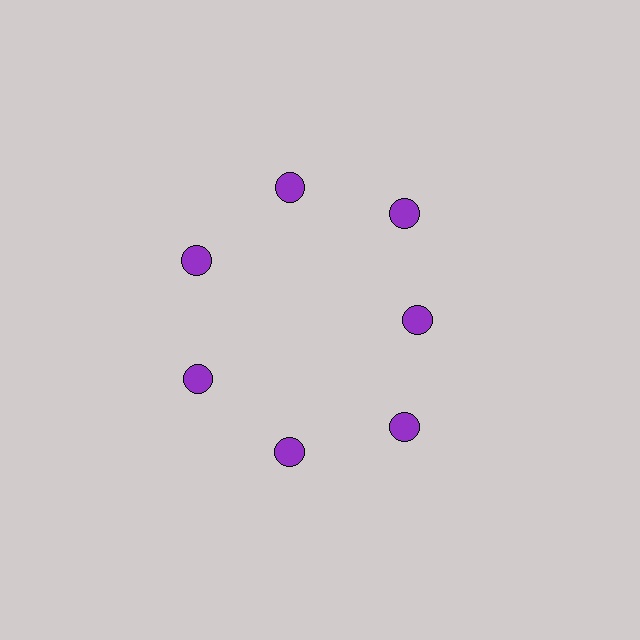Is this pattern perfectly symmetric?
No. The 7 purple circles are arranged in a ring, but one element near the 3 o'clock position is pulled inward toward the center, breaking the 7-fold rotational symmetry.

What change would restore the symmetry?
The symmetry would be restored by moving it outward, back onto the ring so that all 7 circles sit at equal angles and equal distance from the center.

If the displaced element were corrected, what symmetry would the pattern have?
It would have 7-fold rotational symmetry — the pattern would map onto itself every 51 degrees.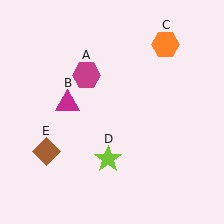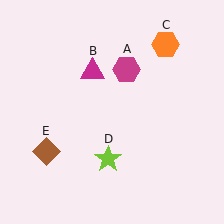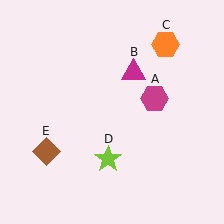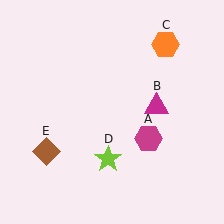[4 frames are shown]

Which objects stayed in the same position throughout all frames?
Orange hexagon (object C) and lime star (object D) and brown diamond (object E) remained stationary.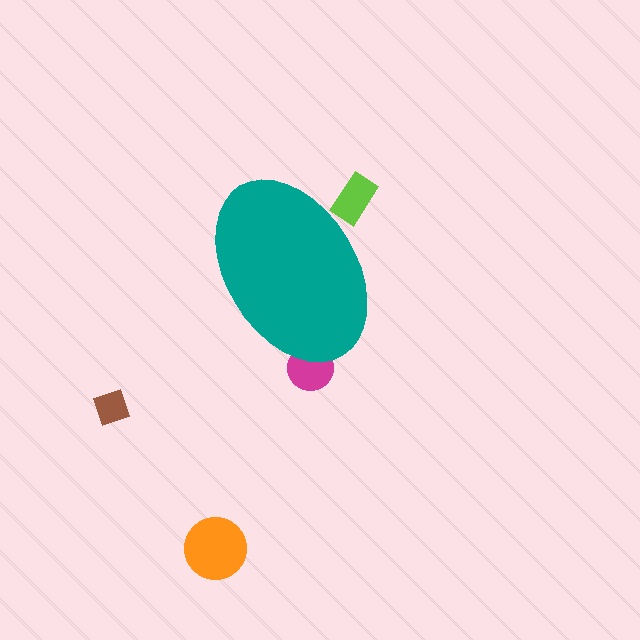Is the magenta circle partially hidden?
Yes, the magenta circle is partially hidden behind the teal ellipse.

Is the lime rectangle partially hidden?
Yes, the lime rectangle is partially hidden behind the teal ellipse.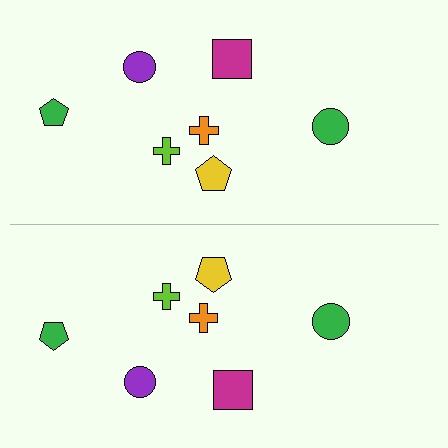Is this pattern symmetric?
Yes, this pattern has bilateral (reflection) symmetry.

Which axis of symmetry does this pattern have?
The pattern has a horizontal axis of symmetry running through the center of the image.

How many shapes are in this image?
There are 14 shapes in this image.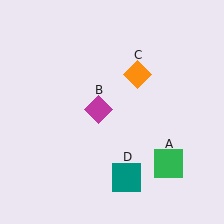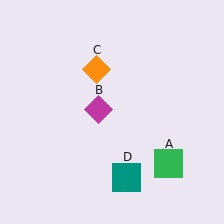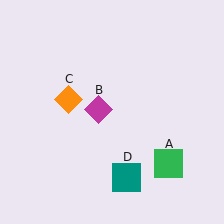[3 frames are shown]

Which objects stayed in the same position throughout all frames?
Green square (object A) and magenta diamond (object B) and teal square (object D) remained stationary.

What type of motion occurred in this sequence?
The orange diamond (object C) rotated counterclockwise around the center of the scene.